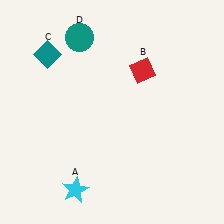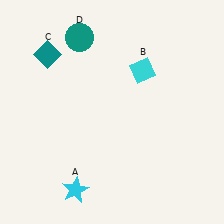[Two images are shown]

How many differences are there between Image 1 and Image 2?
There is 1 difference between the two images.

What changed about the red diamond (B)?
In Image 1, B is red. In Image 2, it changed to cyan.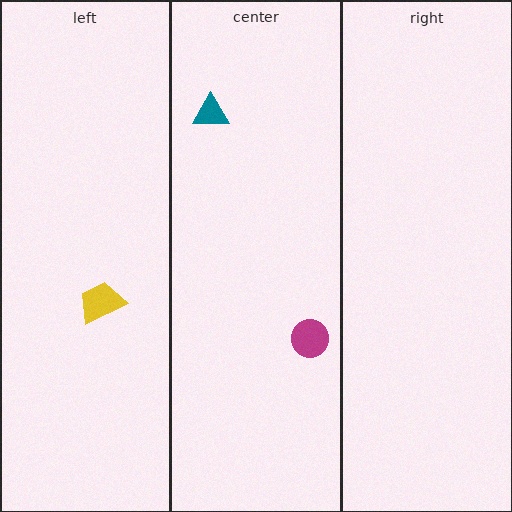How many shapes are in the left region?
1.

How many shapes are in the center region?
2.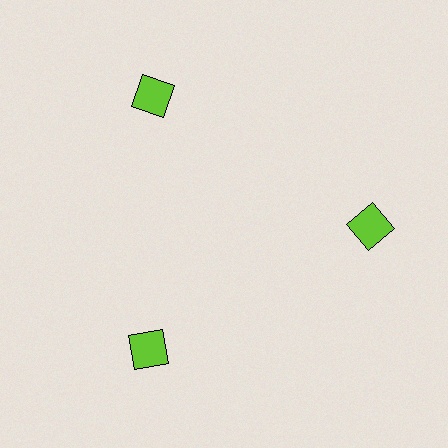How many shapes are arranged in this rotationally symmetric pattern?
There are 3 shapes, arranged in 3 groups of 1.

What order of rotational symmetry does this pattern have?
This pattern has 3-fold rotational symmetry.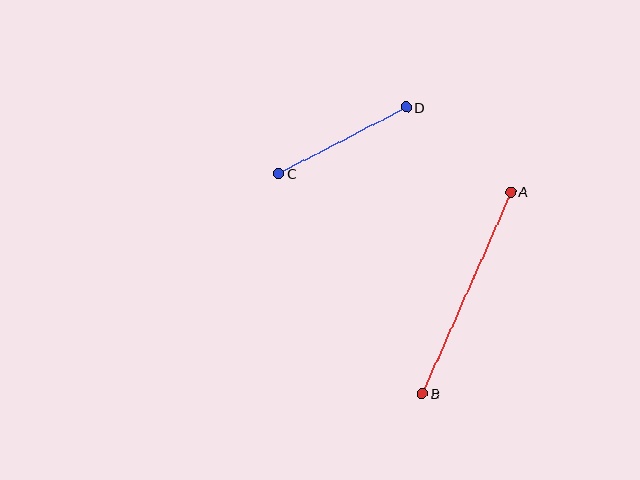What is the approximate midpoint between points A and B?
The midpoint is at approximately (467, 293) pixels.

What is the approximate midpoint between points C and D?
The midpoint is at approximately (342, 140) pixels.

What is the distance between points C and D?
The distance is approximately 144 pixels.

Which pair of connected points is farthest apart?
Points A and B are farthest apart.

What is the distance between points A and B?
The distance is approximately 221 pixels.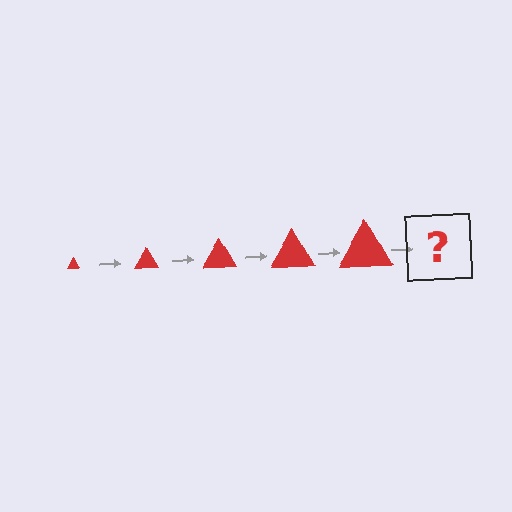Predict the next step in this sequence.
The next step is a red triangle, larger than the previous one.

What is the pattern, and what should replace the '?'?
The pattern is that the triangle gets progressively larger each step. The '?' should be a red triangle, larger than the previous one.